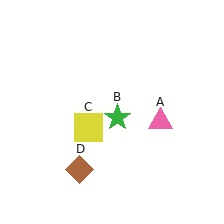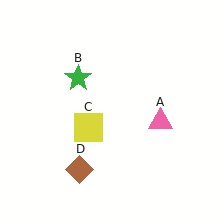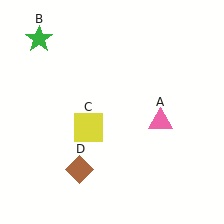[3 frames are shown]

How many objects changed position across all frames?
1 object changed position: green star (object B).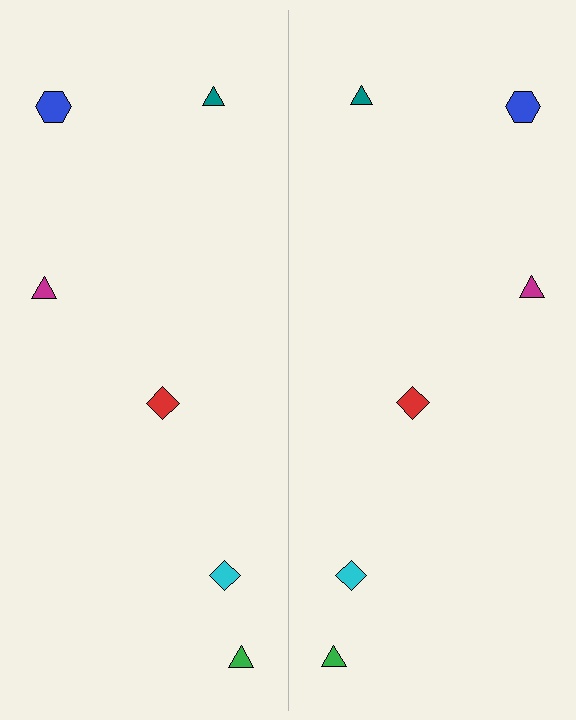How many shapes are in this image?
There are 12 shapes in this image.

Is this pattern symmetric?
Yes, this pattern has bilateral (reflection) symmetry.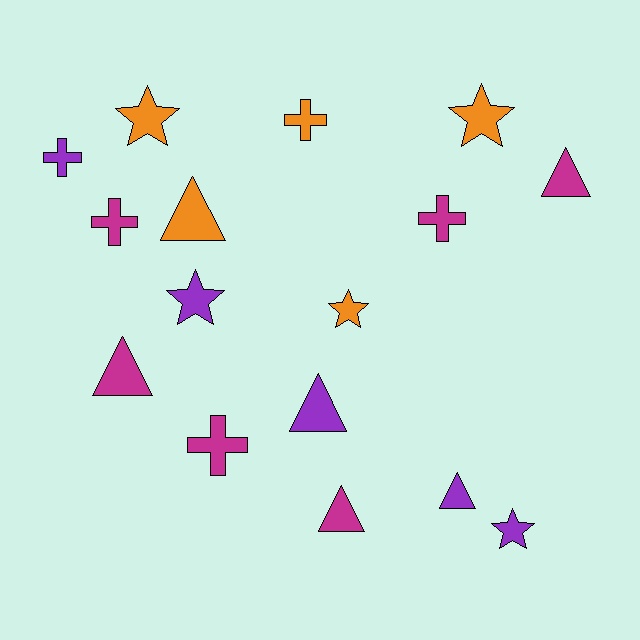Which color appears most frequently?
Magenta, with 6 objects.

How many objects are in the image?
There are 16 objects.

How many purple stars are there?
There are 2 purple stars.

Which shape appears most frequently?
Triangle, with 6 objects.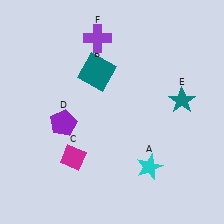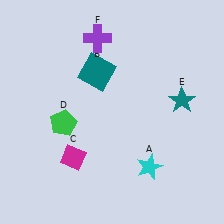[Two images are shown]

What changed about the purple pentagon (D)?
In Image 1, D is purple. In Image 2, it changed to green.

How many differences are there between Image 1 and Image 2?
There is 1 difference between the two images.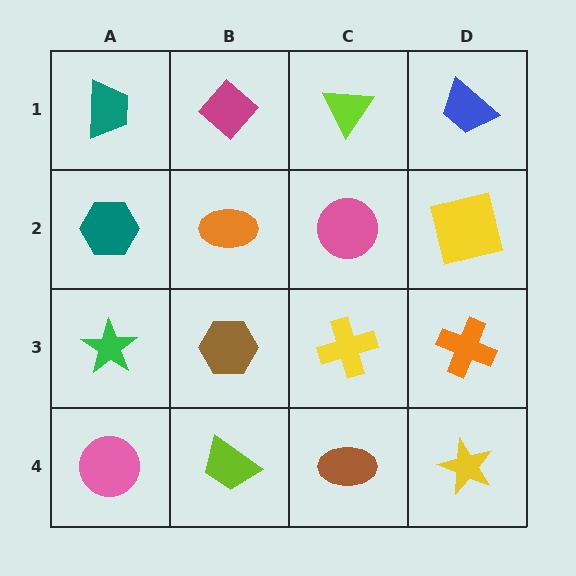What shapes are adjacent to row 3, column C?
A pink circle (row 2, column C), a brown ellipse (row 4, column C), a brown hexagon (row 3, column B), an orange cross (row 3, column D).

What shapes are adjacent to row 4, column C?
A yellow cross (row 3, column C), a lime trapezoid (row 4, column B), a yellow star (row 4, column D).